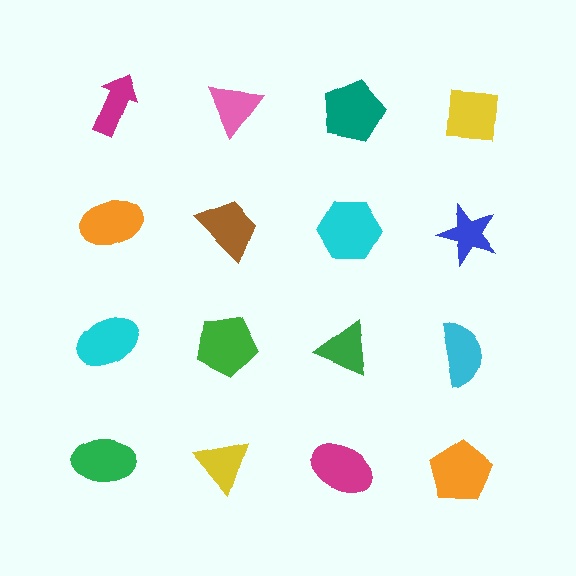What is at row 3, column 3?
A green triangle.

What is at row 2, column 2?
A brown trapezoid.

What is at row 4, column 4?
An orange pentagon.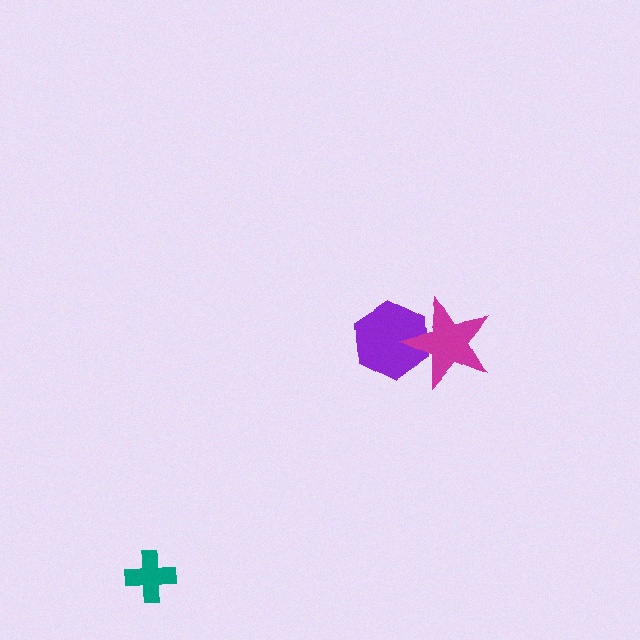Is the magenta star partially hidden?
No, no other shape covers it.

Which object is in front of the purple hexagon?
The magenta star is in front of the purple hexagon.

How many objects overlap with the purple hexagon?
1 object overlaps with the purple hexagon.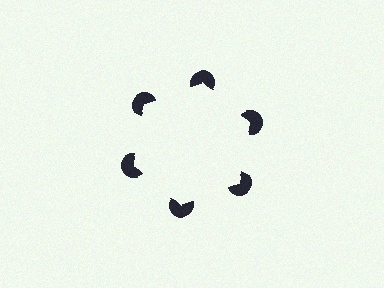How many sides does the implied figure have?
6 sides.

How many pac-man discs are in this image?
There are 6 — one at each vertex of the illusory hexagon.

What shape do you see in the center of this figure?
An illusory hexagon — its edges are inferred from the aligned wedge cuts in the pac-man discs, not physically drawn.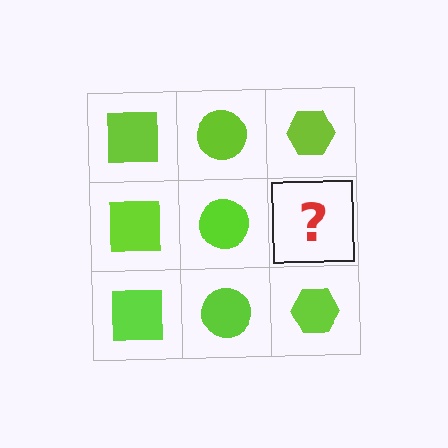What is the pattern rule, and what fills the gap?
The rule is that each column has a consistent shape. The gap should be filled with a lime hexagon.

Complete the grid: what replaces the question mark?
The question mark should be replaced with a lime hexagon.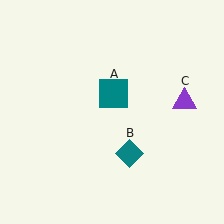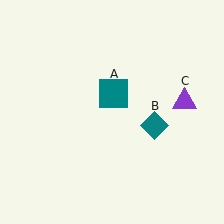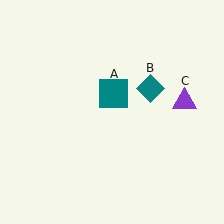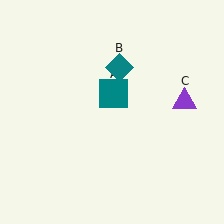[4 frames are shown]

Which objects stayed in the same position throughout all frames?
Teal square (object A) and purple triangle (object C) remained stationary.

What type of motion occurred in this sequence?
The teal diamond (object B) rotated counterclockwise around the center of the scene.